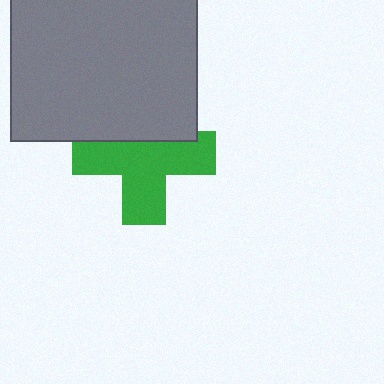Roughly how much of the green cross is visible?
Most of it is visible (roughly 68%).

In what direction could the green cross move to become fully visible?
The green cross could move down. That would shift it out from behind the gray rectangle entirely.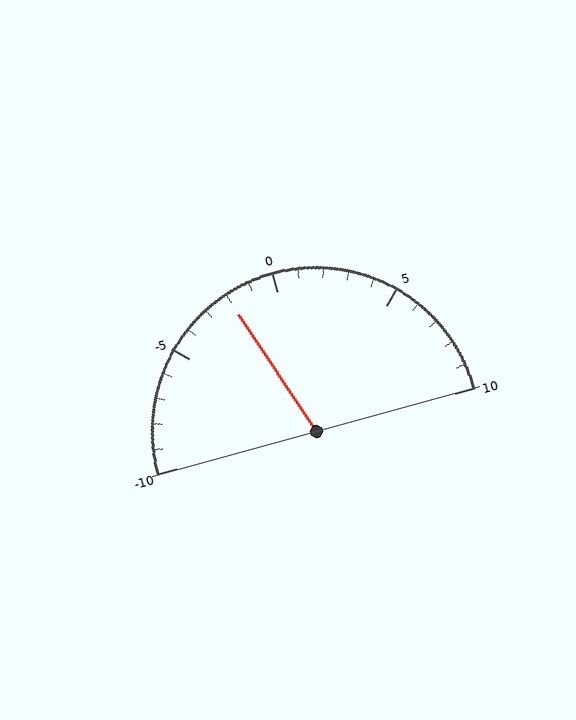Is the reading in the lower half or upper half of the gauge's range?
The reading is in the lower half of the range (-10 to 10).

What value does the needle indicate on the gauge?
The needle indicates approximately -2.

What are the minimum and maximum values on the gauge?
The gauge ranges from -10 to 10.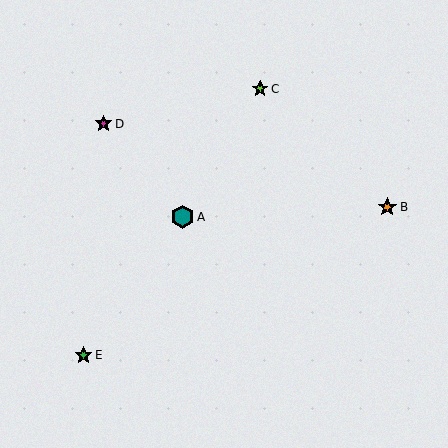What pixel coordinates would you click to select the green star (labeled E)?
Click at (84, 355) to select the green star E.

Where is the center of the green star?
The center of the green star is at (84, 355).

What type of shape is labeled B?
Shape B is an orange star.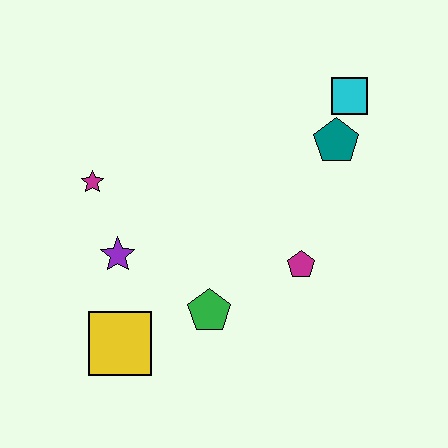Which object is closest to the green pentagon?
The yellow square is closest to the green pentagon.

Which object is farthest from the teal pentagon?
The yellow square is farthest from the teal pentagon.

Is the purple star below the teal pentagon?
Yes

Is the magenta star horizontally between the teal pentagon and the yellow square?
No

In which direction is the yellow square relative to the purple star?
The yellow square is below the purple star.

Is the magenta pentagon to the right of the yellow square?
Yes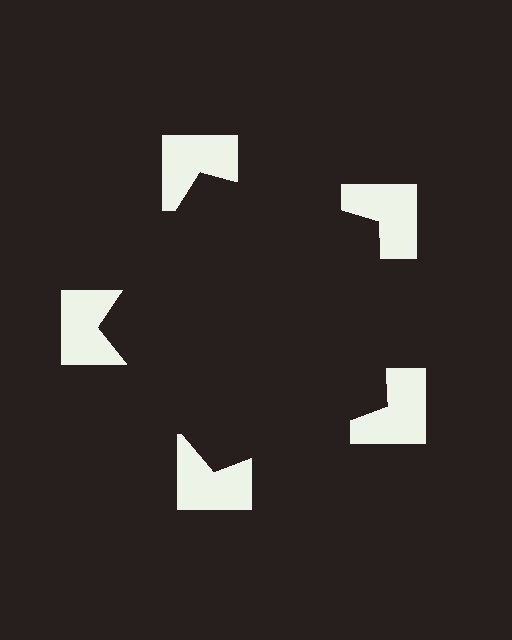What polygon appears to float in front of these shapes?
An illusory pentagon — its edges are inferred from the aligned wedge cuts in the notched squares, not physically drawn.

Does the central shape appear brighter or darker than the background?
It typically appears slightly darker than the background, even though no actual brightness change is drawn.